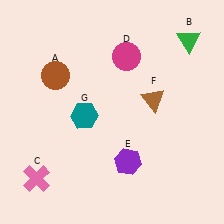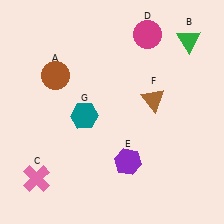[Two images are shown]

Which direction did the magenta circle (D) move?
The magenta circle (D) moved up.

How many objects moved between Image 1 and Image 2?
1 object moved between the two images.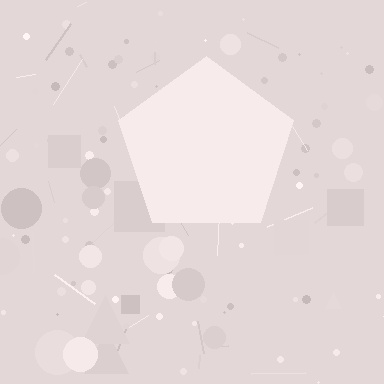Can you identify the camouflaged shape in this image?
The camouflaged shape is a pentagon.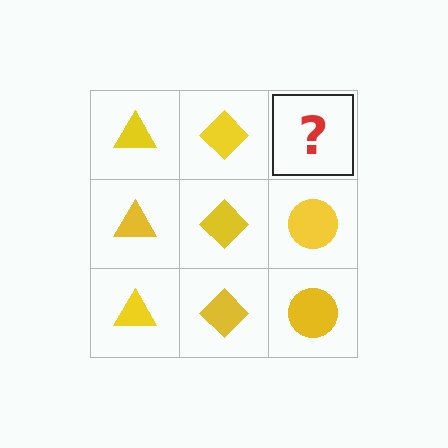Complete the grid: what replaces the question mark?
The question mark should be replaced with a yellow circle.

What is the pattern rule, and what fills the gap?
The rule is that each column has a consistent shape. The gap should be filled with a yellow circle.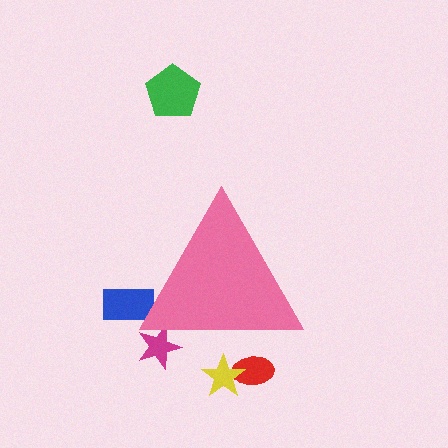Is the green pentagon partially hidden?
No, the green pentagon is fully visible.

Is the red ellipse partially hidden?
Yes, the red ellipse is partially hidden behind the pink triangle.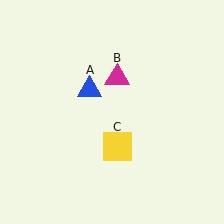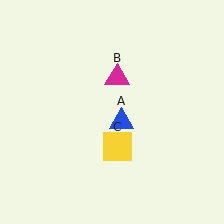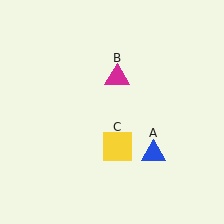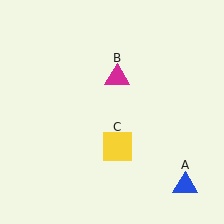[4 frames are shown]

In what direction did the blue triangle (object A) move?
The blue triangle (object A) moved down and to the right.